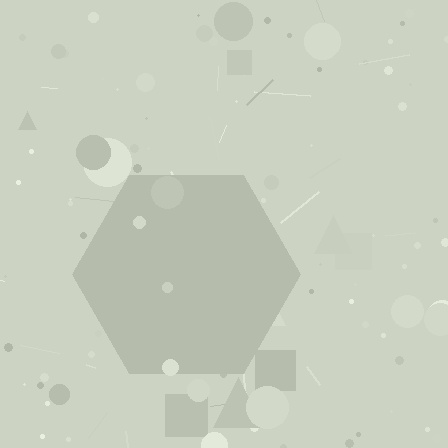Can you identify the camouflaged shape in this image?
The camouflaged shape is a hexagon.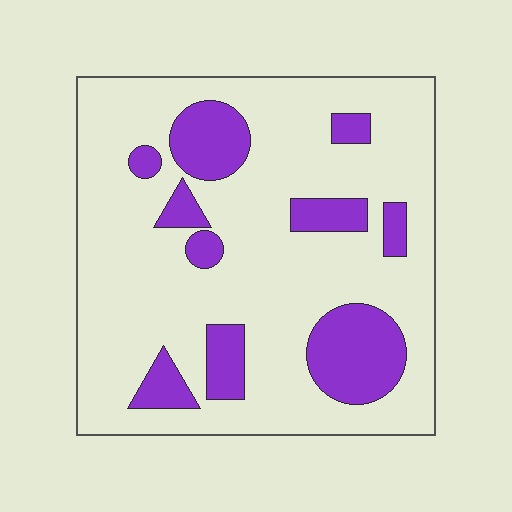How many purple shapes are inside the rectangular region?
10.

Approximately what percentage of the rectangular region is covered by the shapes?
Approximately 20%.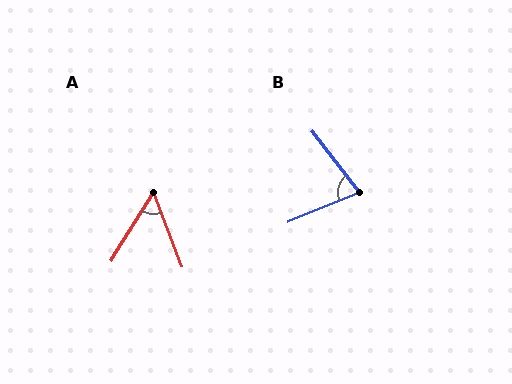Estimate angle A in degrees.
Approximately 53 degrees.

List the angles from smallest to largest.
A (53°), B (75°).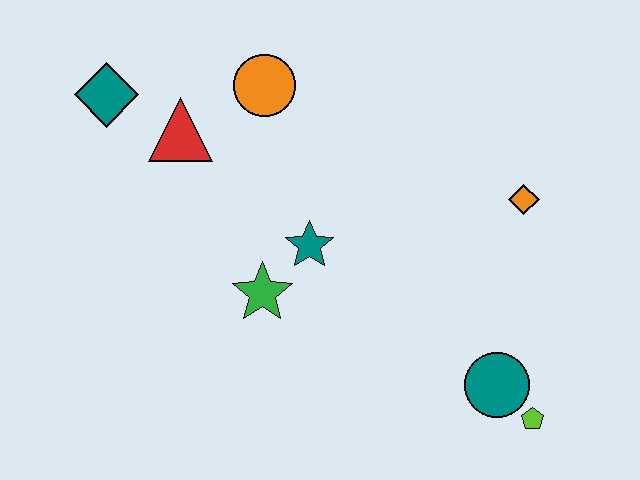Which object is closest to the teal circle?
The lime pentagon is closest to the teal circle.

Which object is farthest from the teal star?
The lime pentagon is farthest from the teal star.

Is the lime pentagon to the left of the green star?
No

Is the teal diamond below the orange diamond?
No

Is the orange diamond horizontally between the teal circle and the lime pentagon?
Yes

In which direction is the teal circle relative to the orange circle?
The teal circle is below the orange circle.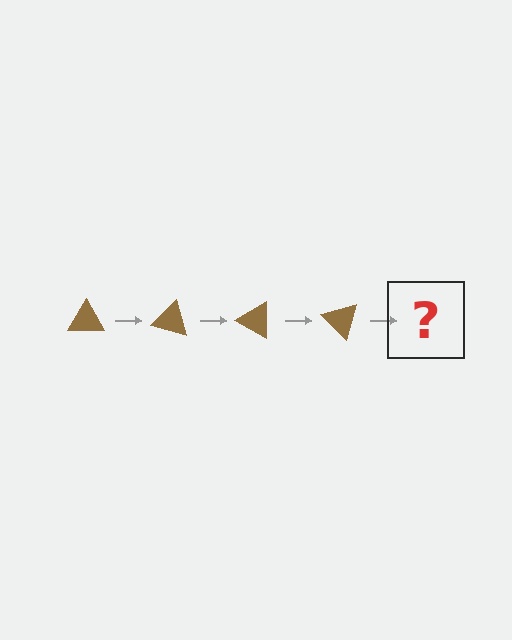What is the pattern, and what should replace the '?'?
The pattern is that the triangle rotates 15 degrees each step. The '?' should be a brown triangle rotated 60 degrees.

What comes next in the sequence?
The next element should be a brown triangle rotated 60 degrees.